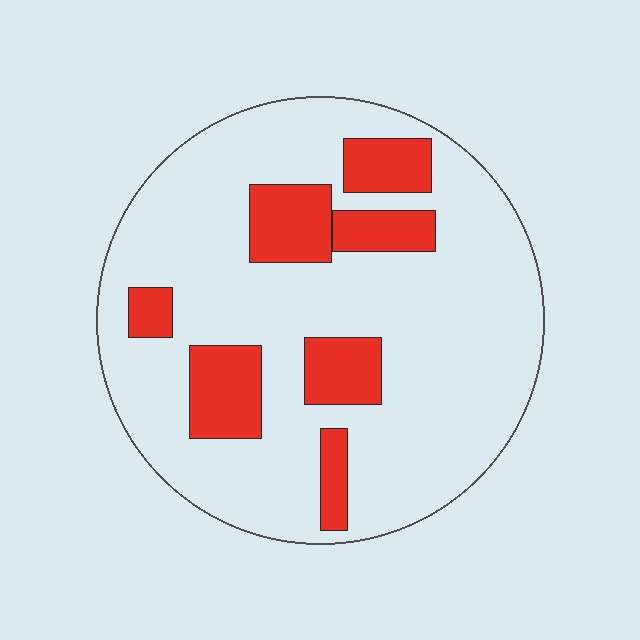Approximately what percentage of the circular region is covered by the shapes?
Approximately 20%.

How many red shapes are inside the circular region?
7.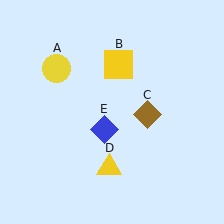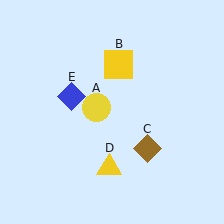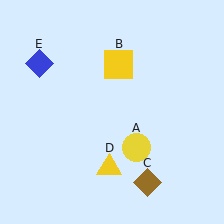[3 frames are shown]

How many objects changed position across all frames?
3 objects changed position: yellow circle (object A), brown diamond (object C), blue diamond (object E).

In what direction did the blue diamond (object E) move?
The blue diamond (object E) moved up and to the left.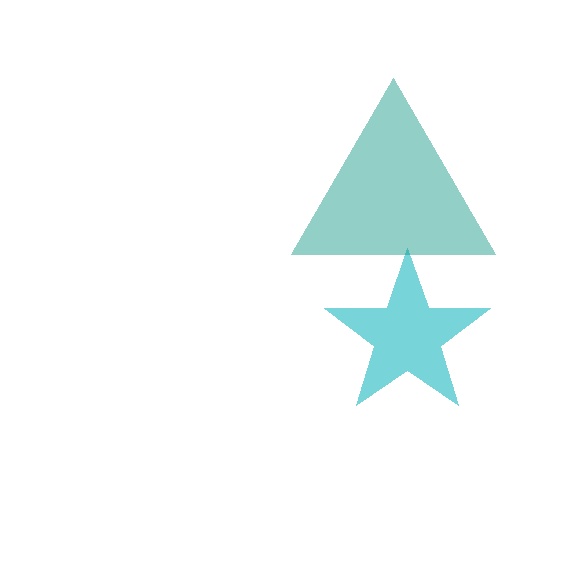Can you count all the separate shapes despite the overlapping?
Yes, there are 2 separate shapes.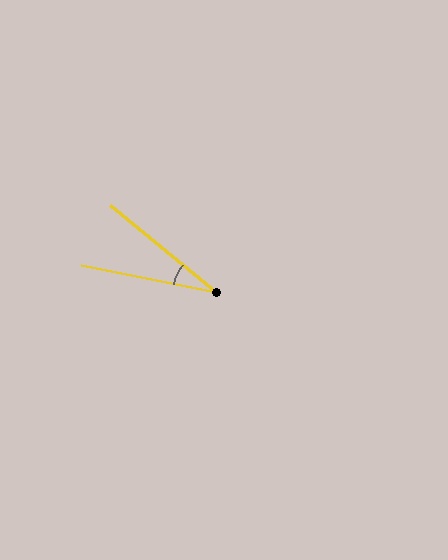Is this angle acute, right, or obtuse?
It is acute.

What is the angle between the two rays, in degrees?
Approximately 28 degrees.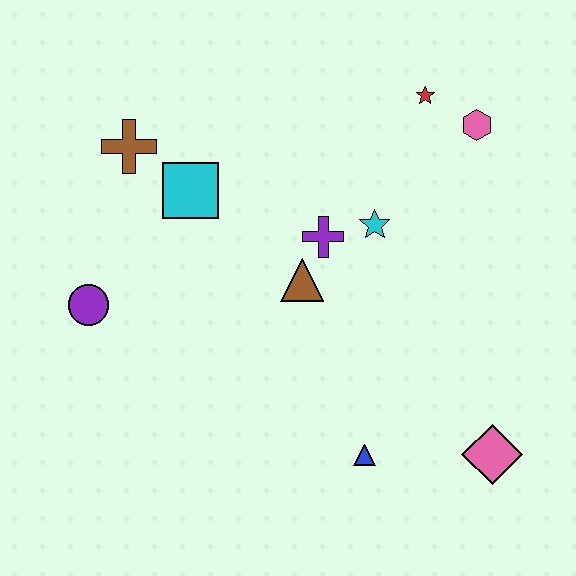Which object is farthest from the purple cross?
The pink diamond is farthest from the purple cross.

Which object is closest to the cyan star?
The purple cross is closest to the cyan star.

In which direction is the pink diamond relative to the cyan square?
The pink diamond is to the right of the cyan square.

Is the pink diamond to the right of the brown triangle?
Yes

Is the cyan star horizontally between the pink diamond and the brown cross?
Yes